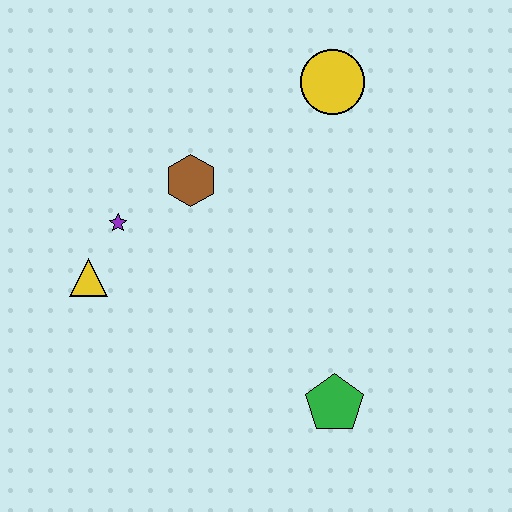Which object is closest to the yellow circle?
The brown hexagon is closest to the yellow circle.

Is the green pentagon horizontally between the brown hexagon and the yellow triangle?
No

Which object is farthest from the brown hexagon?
The green pentagon is farthest from the brown hexagon.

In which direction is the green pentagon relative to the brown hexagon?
The green pentagon is below the brown hexagon.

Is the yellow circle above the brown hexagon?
Yes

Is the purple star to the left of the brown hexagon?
Yes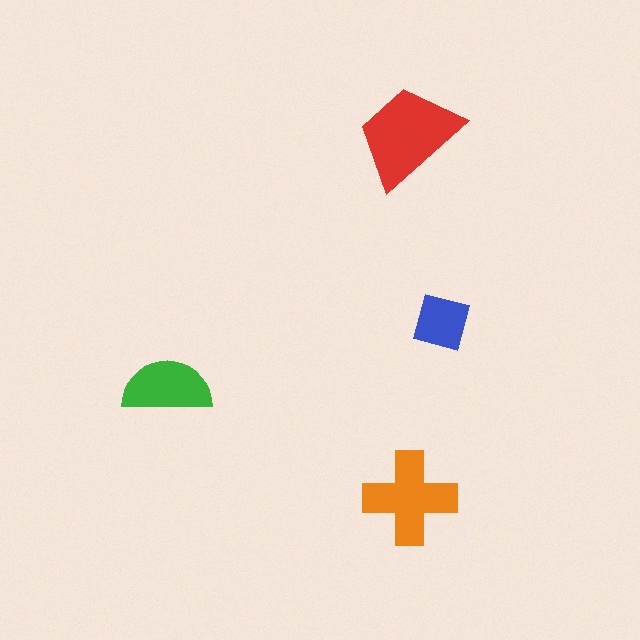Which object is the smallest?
The blue diamond.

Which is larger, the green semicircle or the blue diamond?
The green semicircle.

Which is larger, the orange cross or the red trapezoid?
The red trapezoid.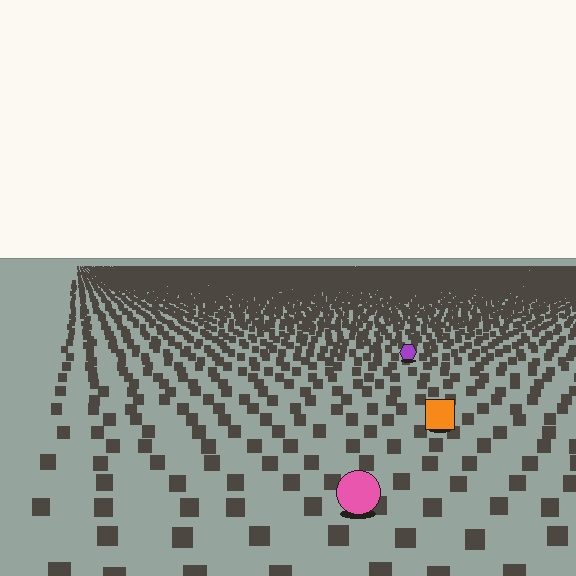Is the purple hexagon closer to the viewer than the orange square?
No. The orange square is closer — you can tell from the texture gradient: the ground texture is coarser near it.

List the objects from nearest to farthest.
From nearest to farthest: the pink circle, the orange square, the purple hexagon.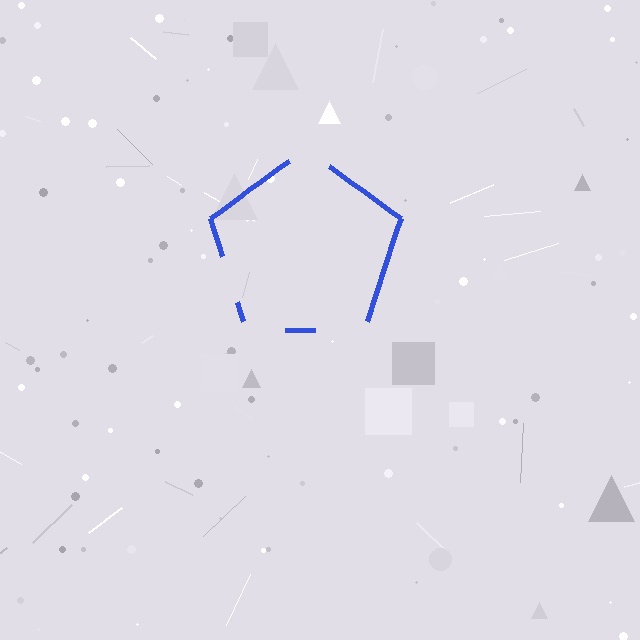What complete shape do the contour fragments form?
The contour fragments form a pentagon.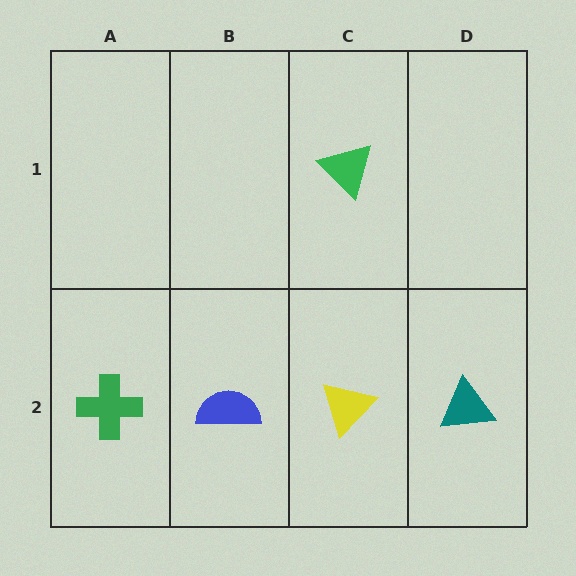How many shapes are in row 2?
4 shapes.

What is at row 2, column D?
A teal triangle.